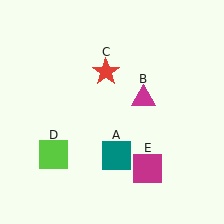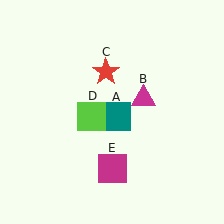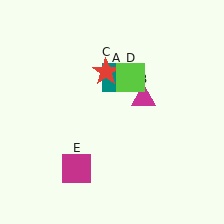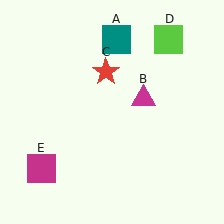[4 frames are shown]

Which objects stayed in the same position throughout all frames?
Magenta triangle (object B) and red star (object C) remained stationary.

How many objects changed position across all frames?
3 objects changed position: teal square (object A), lime square (object D), magenta square (object E).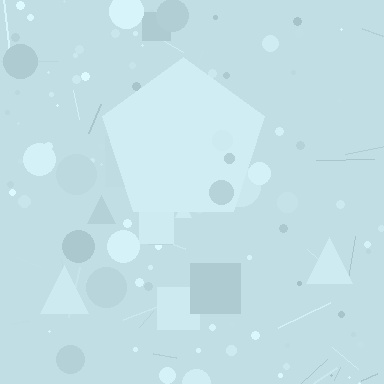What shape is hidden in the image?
A pentagon is hidden in the image.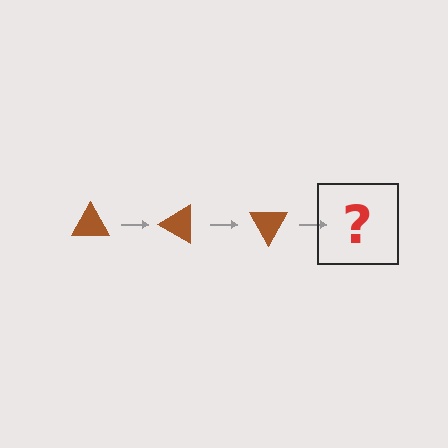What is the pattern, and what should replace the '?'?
The pattern is that the triangle rotates 30 degrees each step. The '?' should be a brown triangle rotated 90 degrees.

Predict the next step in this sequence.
The next step is a brown triangle rotated 90 degrees.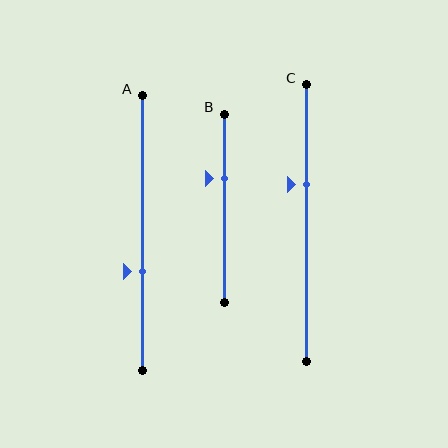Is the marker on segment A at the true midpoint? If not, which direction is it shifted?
No, the marker on segment A is shifted downward by about 14% of the segment length.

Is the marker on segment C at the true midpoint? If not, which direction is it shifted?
No, the marker on segment C is shifted upward by about 14% of the segment length.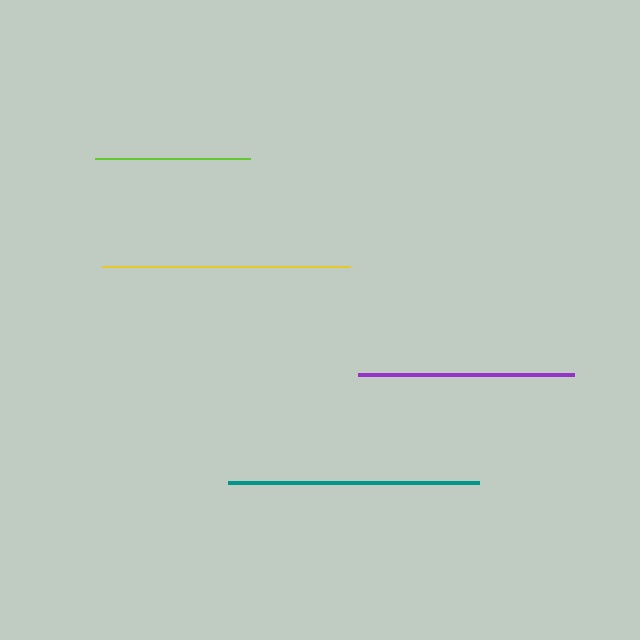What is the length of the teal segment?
The teal segment is approximately 251 pixels long.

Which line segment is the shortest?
The lime line is the shortest at approximately 155 pixels.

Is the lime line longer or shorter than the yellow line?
The yellow line is longer than the lime line.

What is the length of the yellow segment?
The yellow segment is approximately 248 pixels long.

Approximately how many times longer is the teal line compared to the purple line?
The teal line is approximately 1.2 times the length of the purple line.